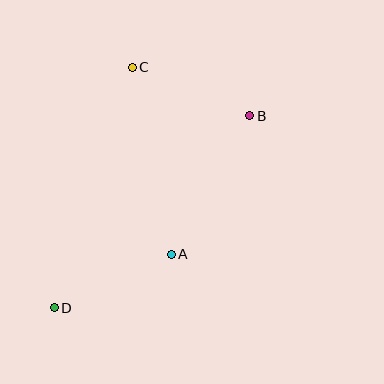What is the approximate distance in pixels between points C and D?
The distance between C and D is approximately 253 pixels.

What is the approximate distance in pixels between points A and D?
The distance between A and D is approximately 129 pixels.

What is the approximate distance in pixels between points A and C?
The distance between A and C is approximately 191 pixels.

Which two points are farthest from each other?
Points B and D are farthest from each other.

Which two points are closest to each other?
Points B and C are closest to each other.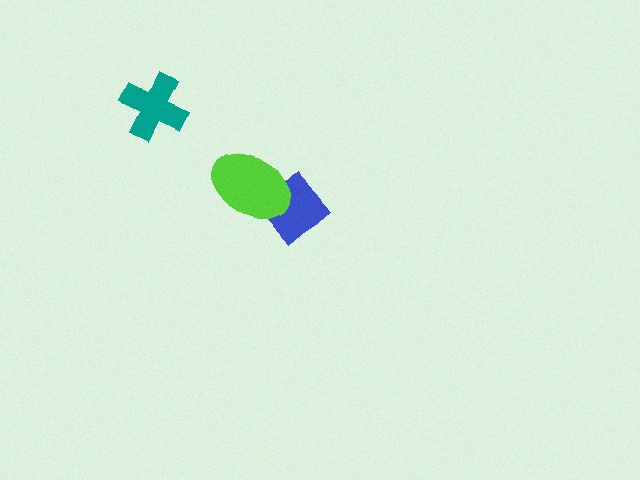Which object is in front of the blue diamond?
The lime ellipse is in front of the blue diamond.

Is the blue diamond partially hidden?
Yes, it is partially covered by another shape.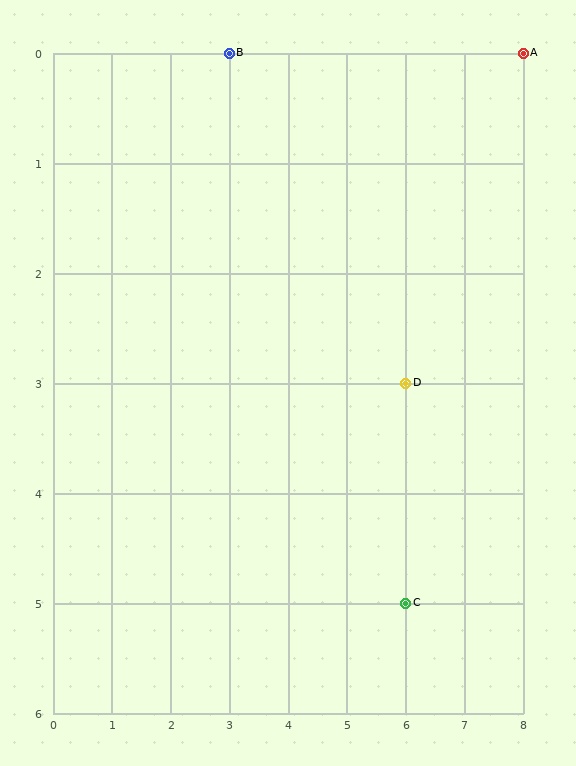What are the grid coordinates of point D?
Point D is at grid coordinates (6, 3).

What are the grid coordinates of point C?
Point C is at grid coordinates (6, 5).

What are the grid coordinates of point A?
Point A is at grid coordinates (8, 0).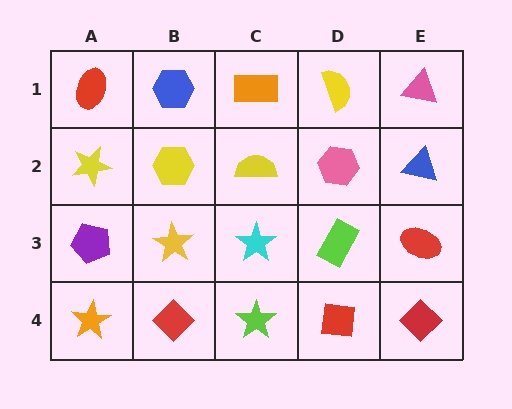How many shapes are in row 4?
5 shapes.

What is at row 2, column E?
A blue triangle.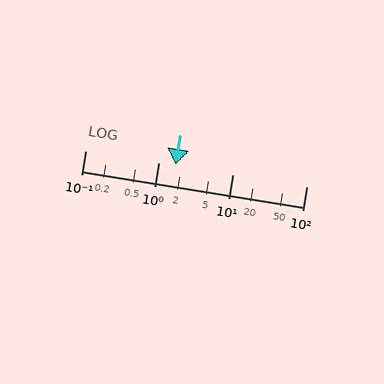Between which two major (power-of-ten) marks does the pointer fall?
The pointer is between 1 and 10.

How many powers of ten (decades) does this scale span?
The scale spans 3 decades, from 0.1 to 100.